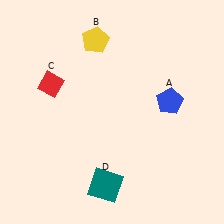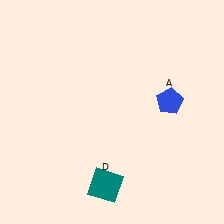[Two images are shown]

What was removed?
The red diamond (C), the yellow pentagon (B) were removed in Image 2.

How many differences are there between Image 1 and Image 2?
There are 2 differences between the two images.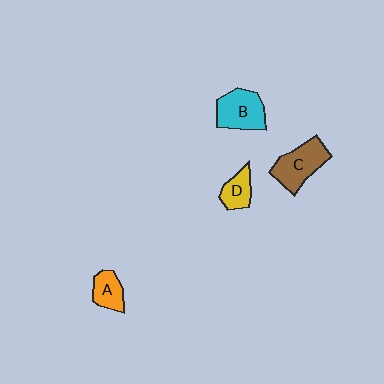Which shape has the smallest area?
Shape D (yellow).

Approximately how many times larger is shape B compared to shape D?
Approximately 1.7 times.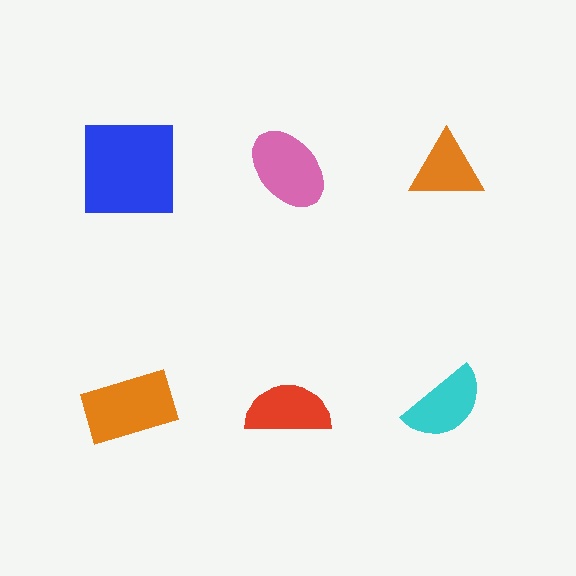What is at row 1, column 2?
A pink ellipse.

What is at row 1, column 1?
A blue square.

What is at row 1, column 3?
An orange triangle.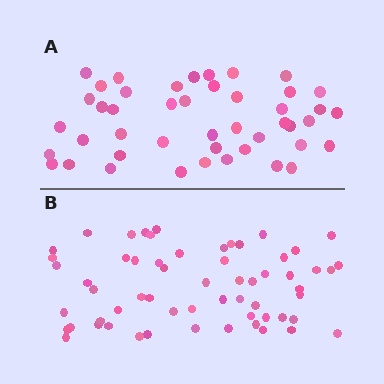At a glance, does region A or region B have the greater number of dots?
Region B (the bottom region) has more dots.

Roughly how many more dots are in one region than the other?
Region B has approximately 15 more dots than region A.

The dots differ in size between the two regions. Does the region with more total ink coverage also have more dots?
No. Region A has more total ink coverage because its dots are larger, but region B actually contains more individual dots. Total area can be misleading — the number of items is what matters here.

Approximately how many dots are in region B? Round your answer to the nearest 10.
About 60 dots.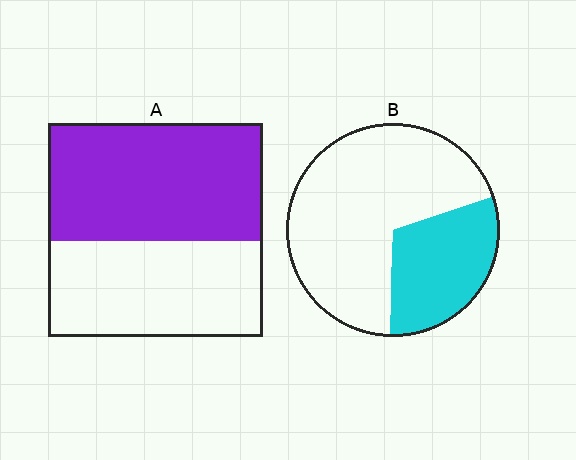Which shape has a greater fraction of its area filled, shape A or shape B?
Shape A.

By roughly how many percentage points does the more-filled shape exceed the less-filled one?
By roughly 25 percentage points (A over B).